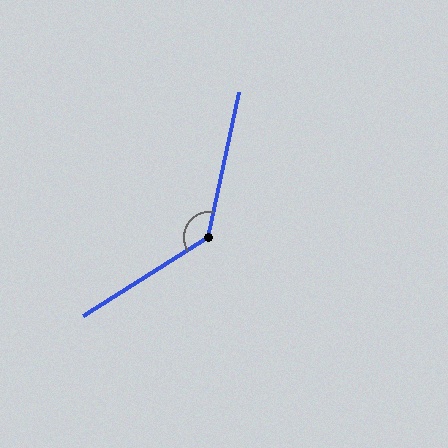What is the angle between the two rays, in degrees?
Approximately 134 degrees.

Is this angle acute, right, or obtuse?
It is obtuse.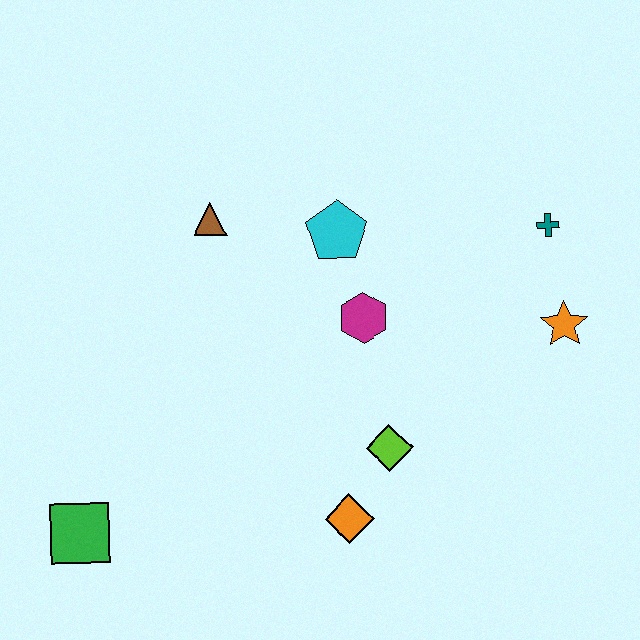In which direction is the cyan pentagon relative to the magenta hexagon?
The cyan pentagon is above the magenta hexagon.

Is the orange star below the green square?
No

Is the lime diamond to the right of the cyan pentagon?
Yes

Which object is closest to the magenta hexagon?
The cyan pentagon is closest to the magenta hexagon.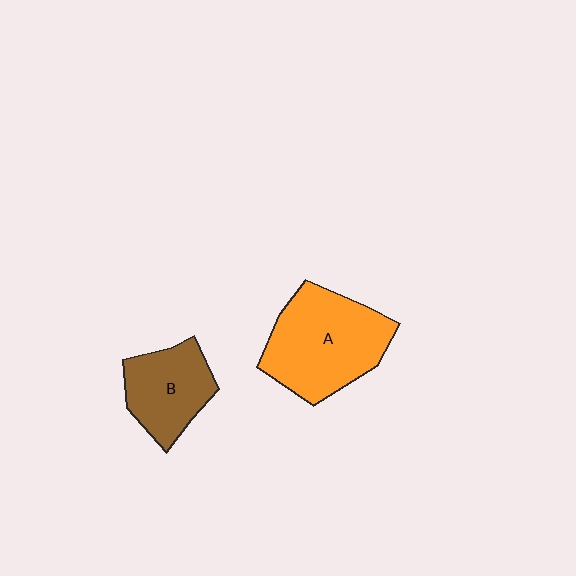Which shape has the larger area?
Shape A (orange).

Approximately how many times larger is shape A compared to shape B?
Approximately 1.6 times.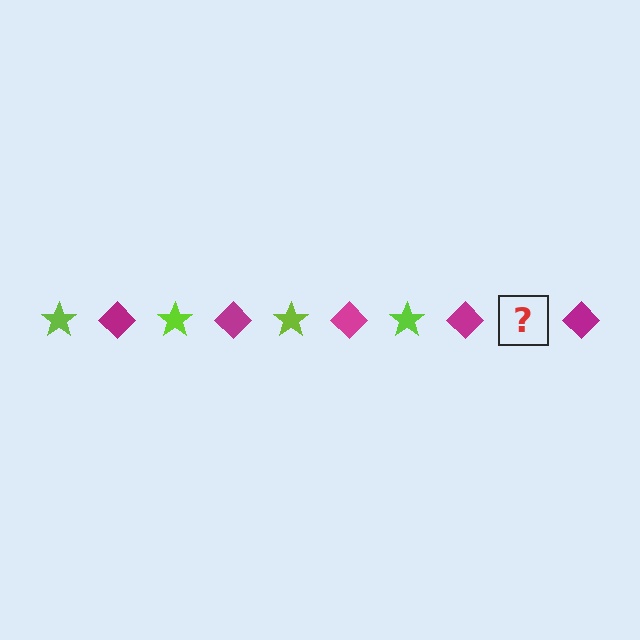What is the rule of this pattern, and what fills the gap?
The rule is that the pattern alternates between lime star and magenta diamond. The gap should be filled with a lime star.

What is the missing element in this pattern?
The missing element is a lime star.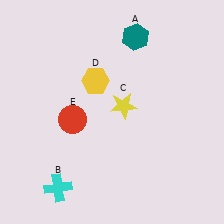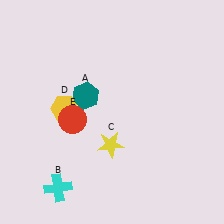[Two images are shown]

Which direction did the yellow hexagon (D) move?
The yellow hexagon (D) moved left.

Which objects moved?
The objects that moved are: the teal hexagon (A), the yellow star (C), the yellow hexagon (D).